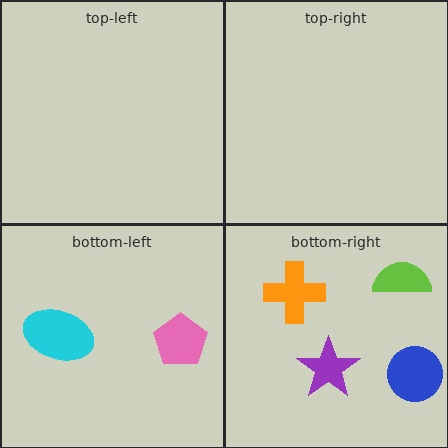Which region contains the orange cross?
The bottom-right region.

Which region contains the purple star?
The bottom-right region.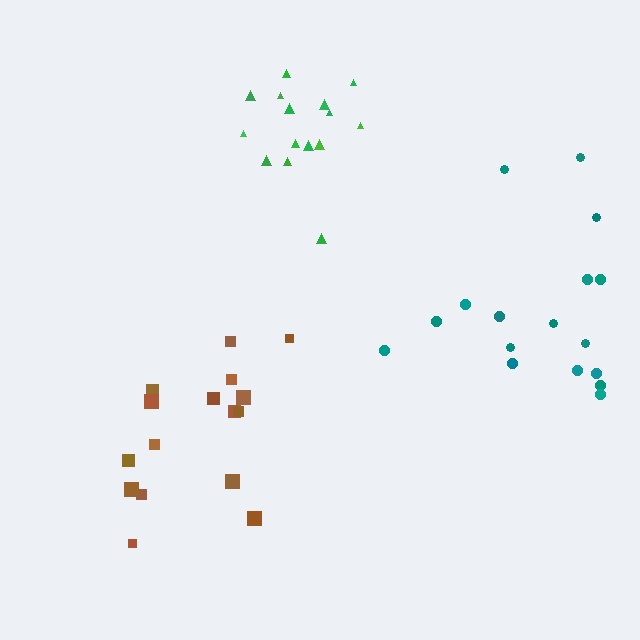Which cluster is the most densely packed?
Green.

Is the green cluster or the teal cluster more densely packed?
Green.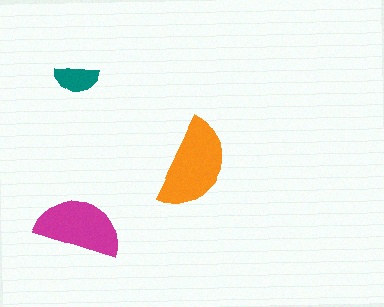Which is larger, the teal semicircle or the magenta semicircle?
The magenta one.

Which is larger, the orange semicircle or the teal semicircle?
The orange one.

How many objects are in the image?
There are 3 objects in the image.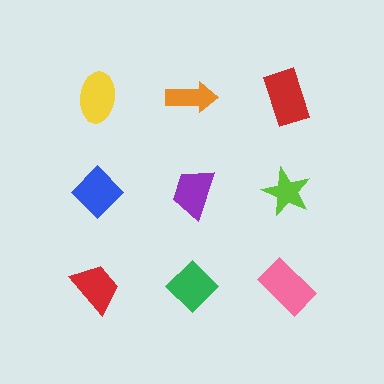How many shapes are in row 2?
3 shapes.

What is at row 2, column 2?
A purple trapezoid.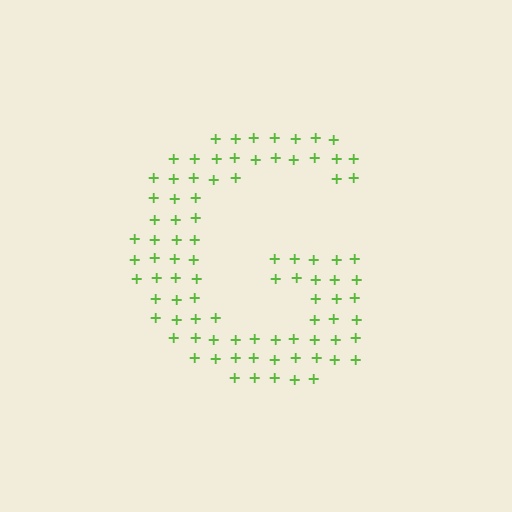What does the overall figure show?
The overall figure shows the letter G.